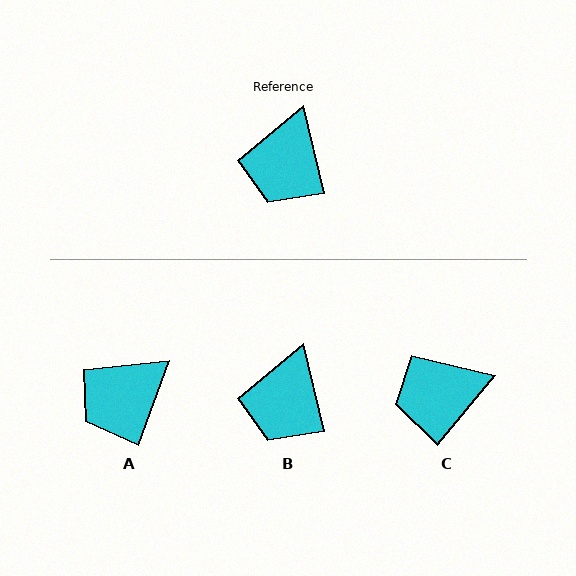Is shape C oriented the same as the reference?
No, it is off by about 54 degrees.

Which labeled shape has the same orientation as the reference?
B.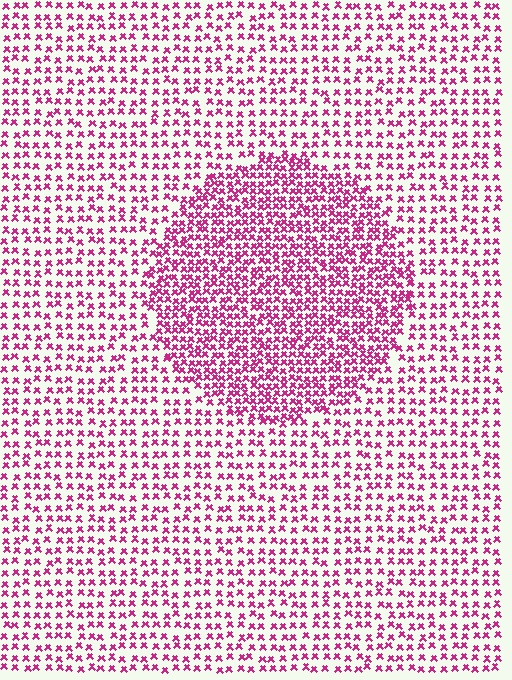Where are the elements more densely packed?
The elements are more densely packed inside the circle boundary.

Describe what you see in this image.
The image contains small magenta elements arranged at two different densities. A circle-shaped region is visible where the elements are more densely packed than the surrounding area.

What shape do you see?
I see a circle.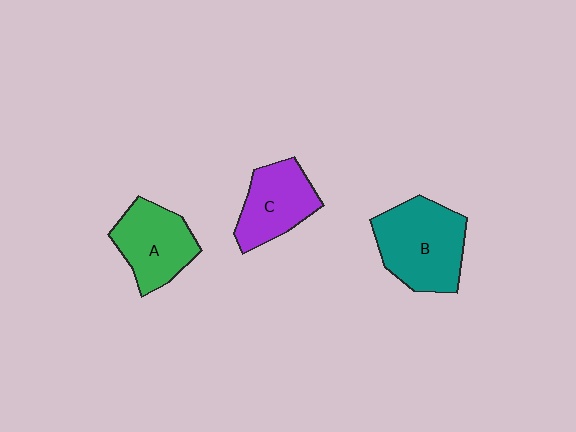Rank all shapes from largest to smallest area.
From largest to smallest: B (teal), A (green), C (purple).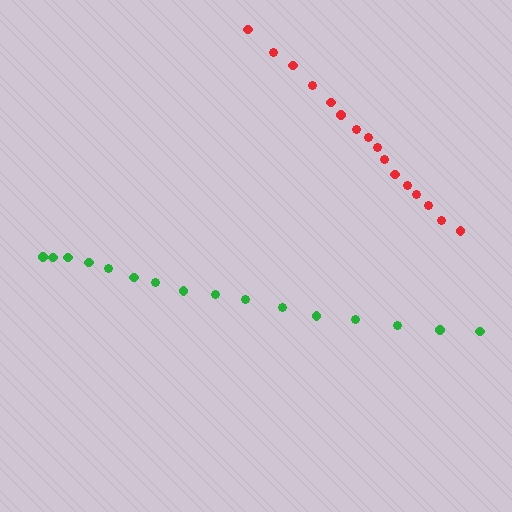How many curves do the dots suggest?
There are 2 distinct paths.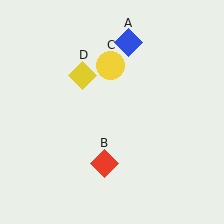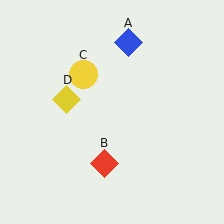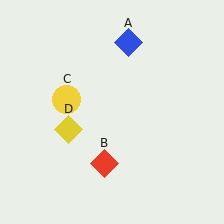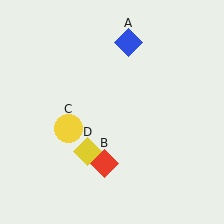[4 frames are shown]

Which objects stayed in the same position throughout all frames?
Blue diamond (object A) and red diamond (object B) remained stationary.